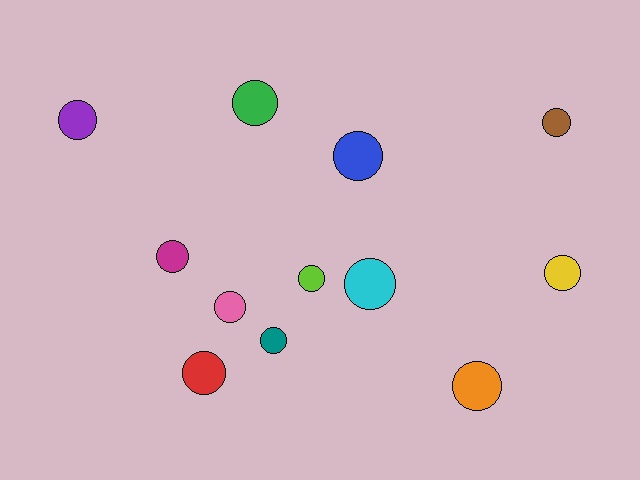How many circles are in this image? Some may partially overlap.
There are 12 circles.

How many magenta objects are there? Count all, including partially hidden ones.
There is 1 magenta object.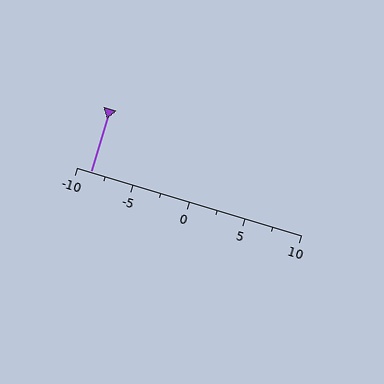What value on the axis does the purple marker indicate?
The marker indicates approximately -8.8.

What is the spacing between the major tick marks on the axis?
The major ticks are spaced 5 apart.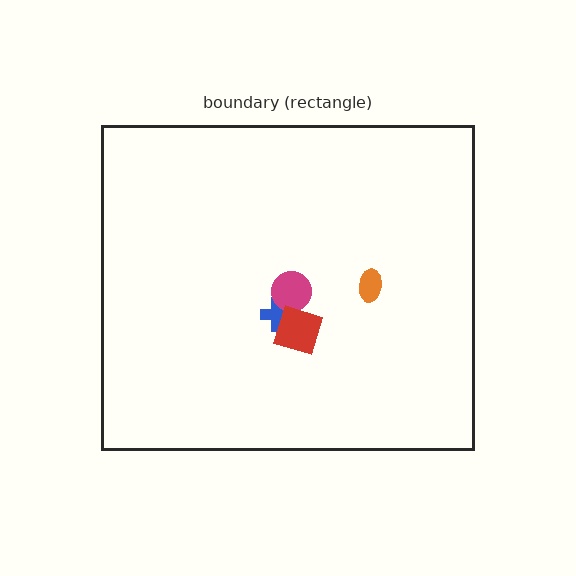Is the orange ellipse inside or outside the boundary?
Inside.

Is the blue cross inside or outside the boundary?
Inside.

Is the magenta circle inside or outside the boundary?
Inside.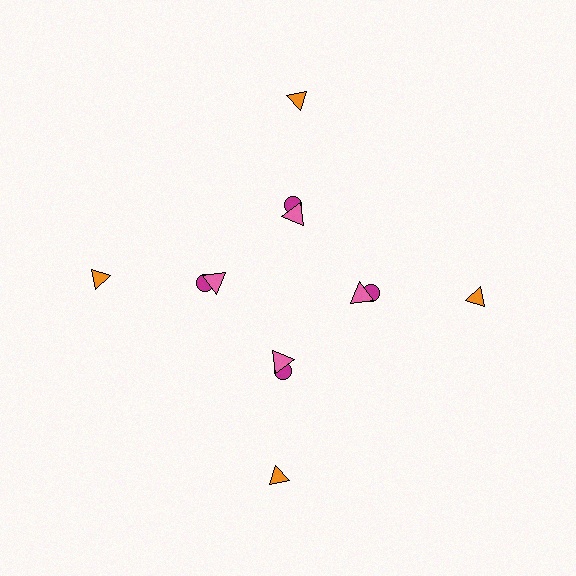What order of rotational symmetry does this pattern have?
This pattern has 4-fold rotational symmetry.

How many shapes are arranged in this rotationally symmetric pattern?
There are 12 shapes, arranged in 4 groups of 3.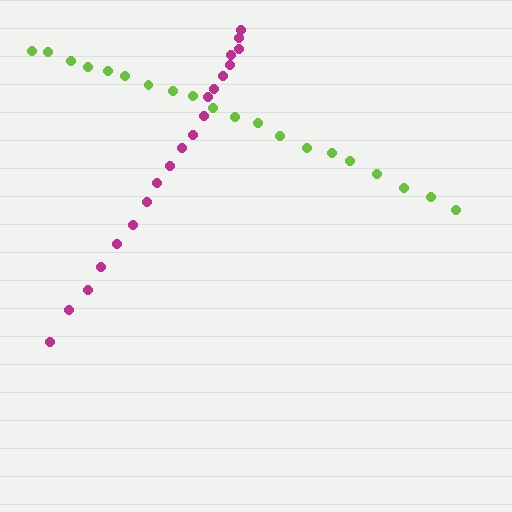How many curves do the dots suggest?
There are 2 distinct paths.